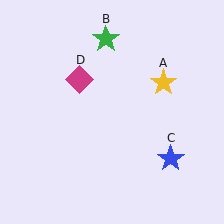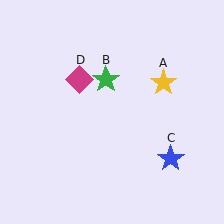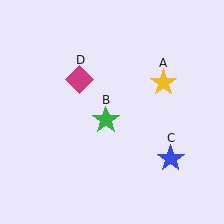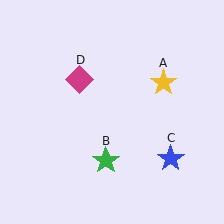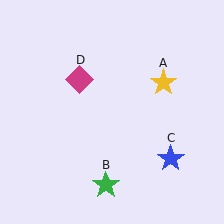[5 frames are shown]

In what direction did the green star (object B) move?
The green star (object B) moved down.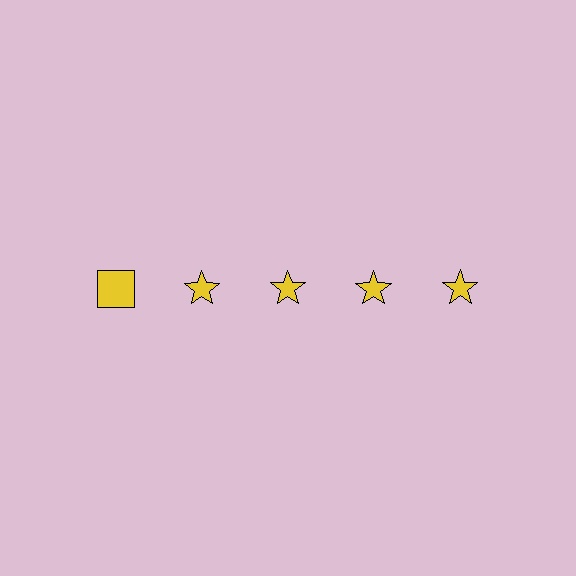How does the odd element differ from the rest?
It has a different shape: square instead of star.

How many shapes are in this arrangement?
There are 5 shapes arranged in a grid pattern.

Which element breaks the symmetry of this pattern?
The yellow square in the top row, leftmost column breaks the symmetry. All other shapes are yellow stars.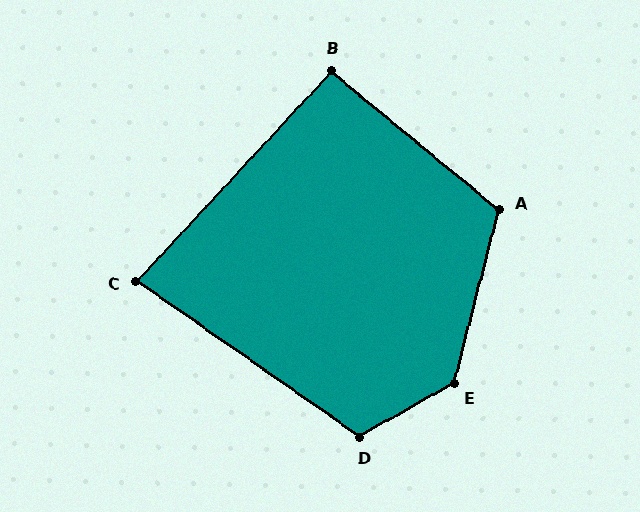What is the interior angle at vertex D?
Approximately 116 degrees (obtuse).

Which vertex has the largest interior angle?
E, at approximately 134 degrees.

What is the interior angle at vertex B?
Approximately 93 degrees (approximately right).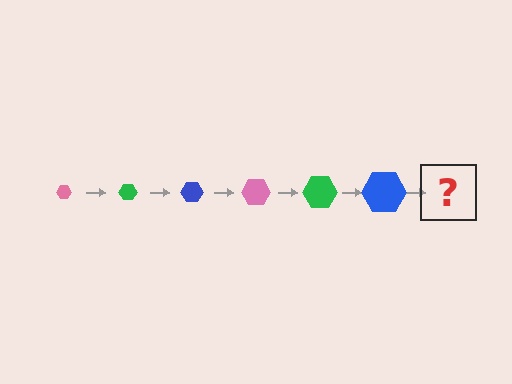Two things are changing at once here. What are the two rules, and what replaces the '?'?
The two rules are that the hexagon grows larger each step and the color cycles through pink, green, and blue. The '?' should be a pink hexagon, larger than the previous one.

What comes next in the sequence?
The next element should be a pink hexagon, larger than the previous one.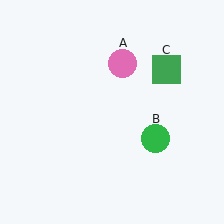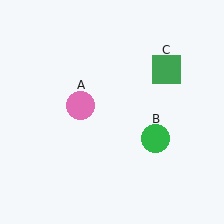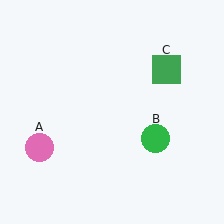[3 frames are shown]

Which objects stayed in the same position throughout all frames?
Green circle (object B) and green square (object C) remained stationary.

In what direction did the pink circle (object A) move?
The pink circle (object A) moved down and to the left.